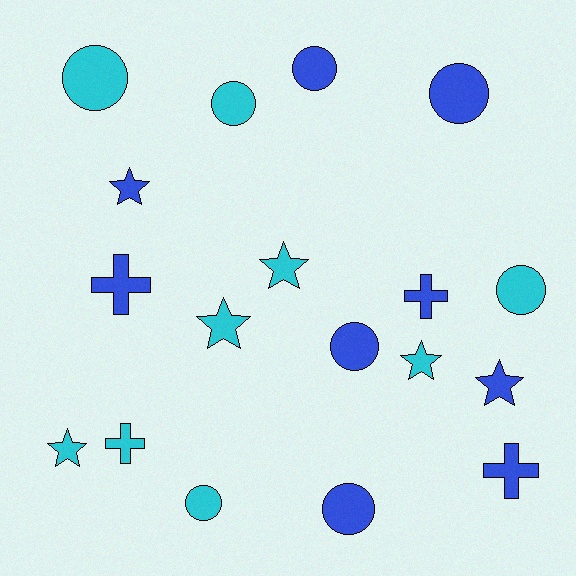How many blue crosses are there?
There are 3 blue crosses.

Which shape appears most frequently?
Circle, with 8 objects.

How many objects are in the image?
There are 18 objects.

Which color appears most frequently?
Blue, with 9 objects.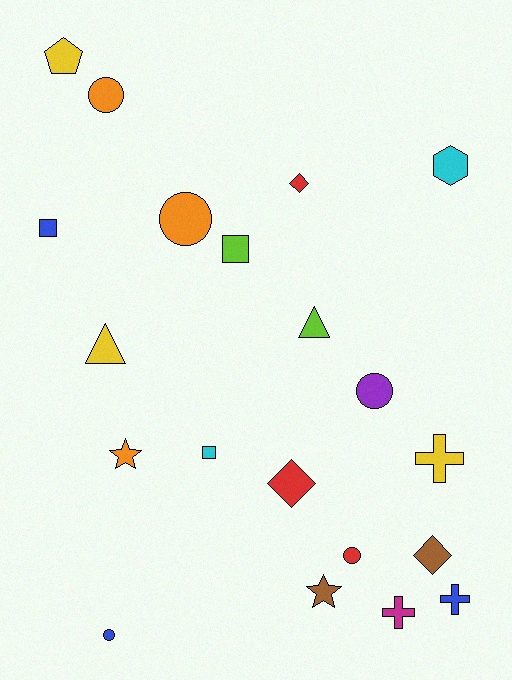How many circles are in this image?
There are 5 circles.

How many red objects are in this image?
There are 3 red objects.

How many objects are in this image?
There are 20 objects.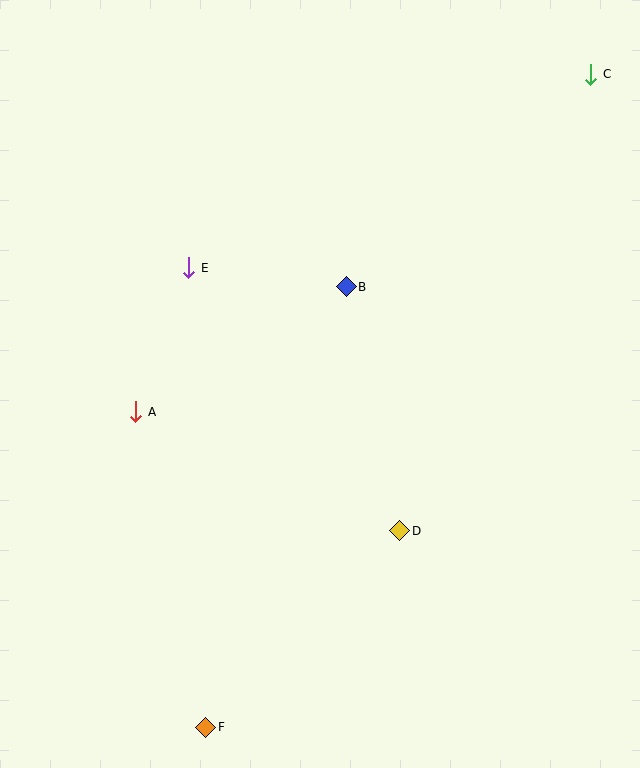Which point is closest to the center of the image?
Point B at (346, 287) is closest to the center.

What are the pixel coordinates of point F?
Point F is at (206, 727).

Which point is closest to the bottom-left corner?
Point F is closest to the bottom-left corner.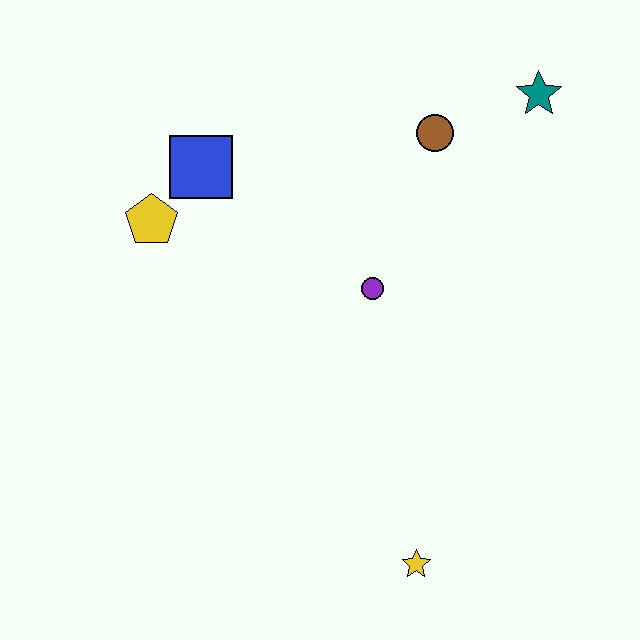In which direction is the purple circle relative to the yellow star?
The purple circle is above the yellow star.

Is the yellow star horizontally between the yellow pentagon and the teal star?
Yes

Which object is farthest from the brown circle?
The yellow star is farthest from the brown circle.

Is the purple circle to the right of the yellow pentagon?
Yes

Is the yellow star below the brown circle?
Yes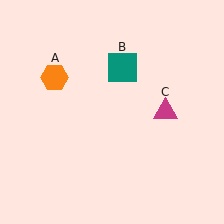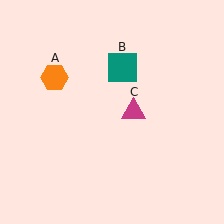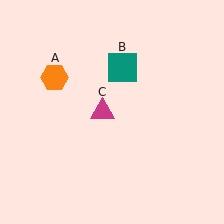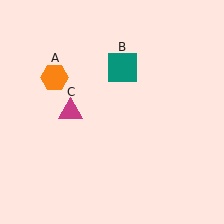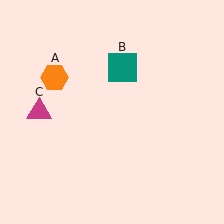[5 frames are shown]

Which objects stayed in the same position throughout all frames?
Orange hexagon (object A) and teal square (object B) remained stationary.